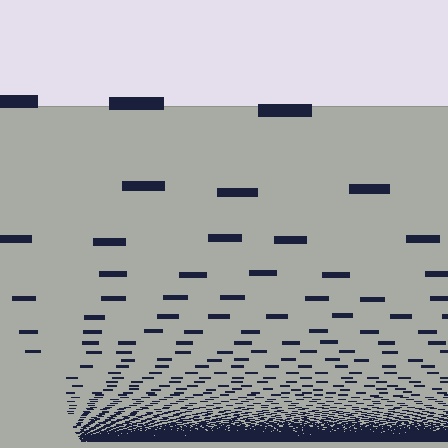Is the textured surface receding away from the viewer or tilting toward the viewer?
The surface appears to tilt toward the viewer. Texture elements get larger and sparser toward the top.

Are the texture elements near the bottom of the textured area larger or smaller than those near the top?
Smaller. The gradient is inverted — elements near the bottom are smaller and denser.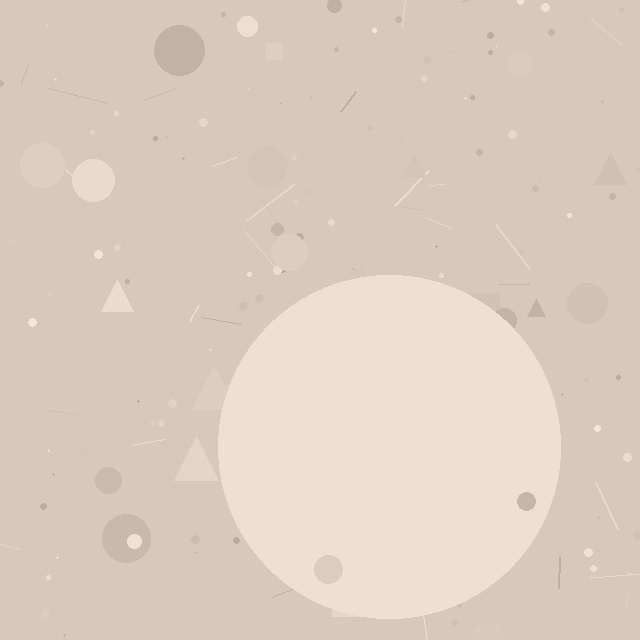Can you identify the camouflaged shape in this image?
The camouflaged shape is a circle.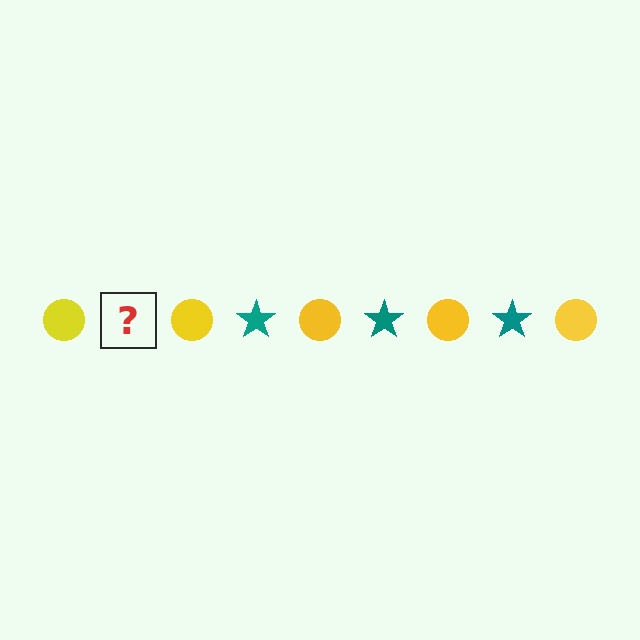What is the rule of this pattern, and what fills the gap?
The rule is that the pattern alternates between yellow circle and teal star. The gap should be filled with a teal star.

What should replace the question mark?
The question mark should be replaced with a teal star.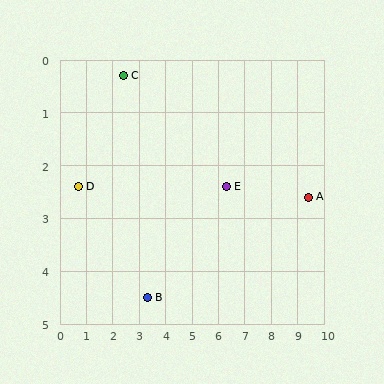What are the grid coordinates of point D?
Point D is at approximately (0.7, 2.4).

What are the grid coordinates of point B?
Point B is at approximately (3.3, 4.5).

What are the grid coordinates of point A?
Point A is at approximately (9.4, 2.6).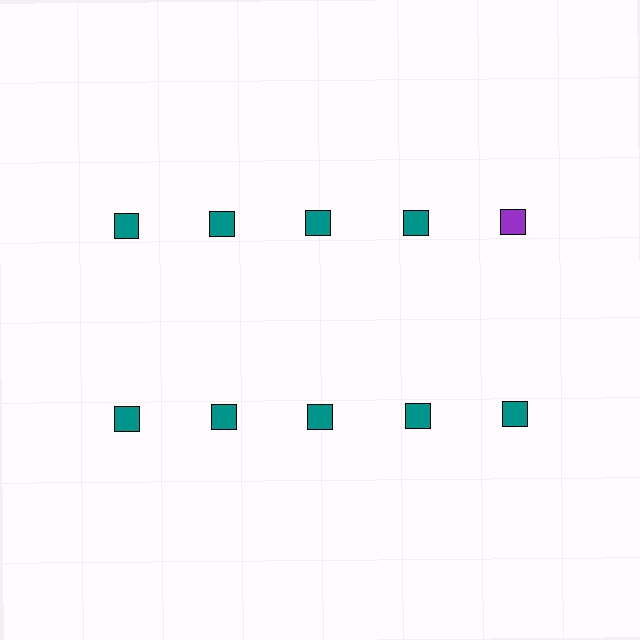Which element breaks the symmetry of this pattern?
The purple square in the top row, rightmost column breaks the symmetry. All other shapes are teal squares.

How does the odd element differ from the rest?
It has a different color: purple instead of teal.